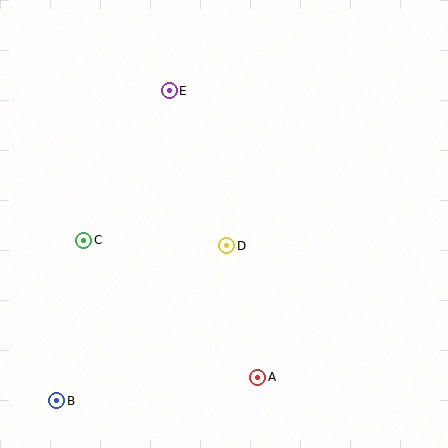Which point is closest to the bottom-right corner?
Point A is closest to the bottom-right corner.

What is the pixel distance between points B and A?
The distance between B and A is 202 pixels.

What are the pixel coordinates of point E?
Point E is at (169, 91).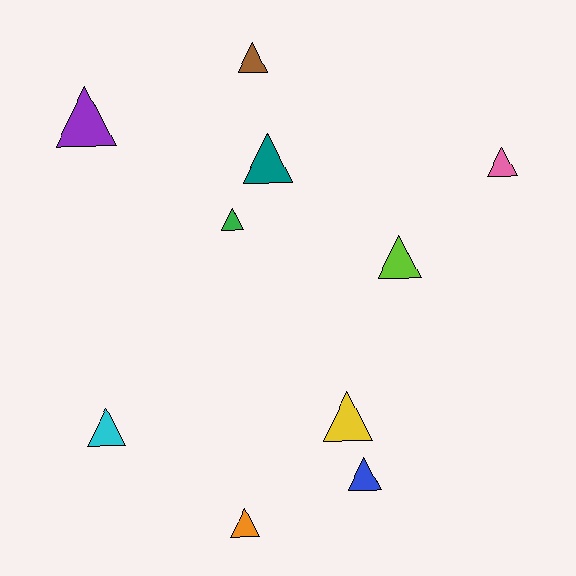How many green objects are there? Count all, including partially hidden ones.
There is 1 green object.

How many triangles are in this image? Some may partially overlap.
There are 10 triangles.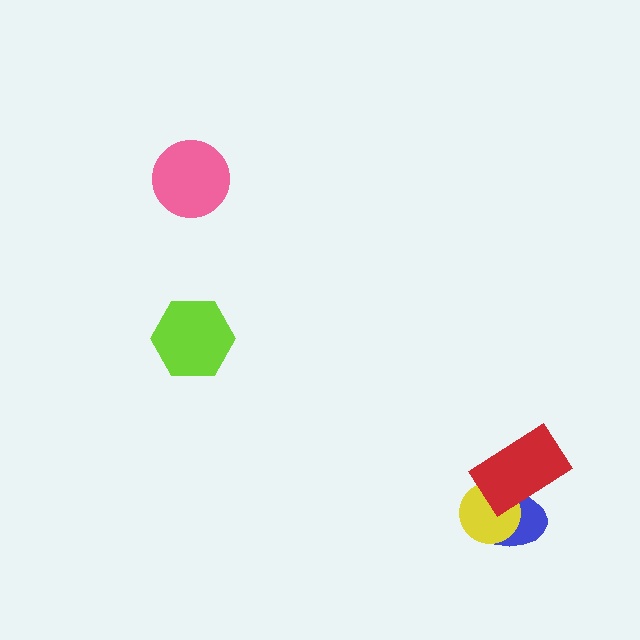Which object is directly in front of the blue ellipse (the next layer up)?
The yellow circle is directly in front of the blue ellipse.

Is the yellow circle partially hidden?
Yes, it is partially covered by another shape.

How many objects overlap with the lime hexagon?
0 objects overlap with the lime hexagon.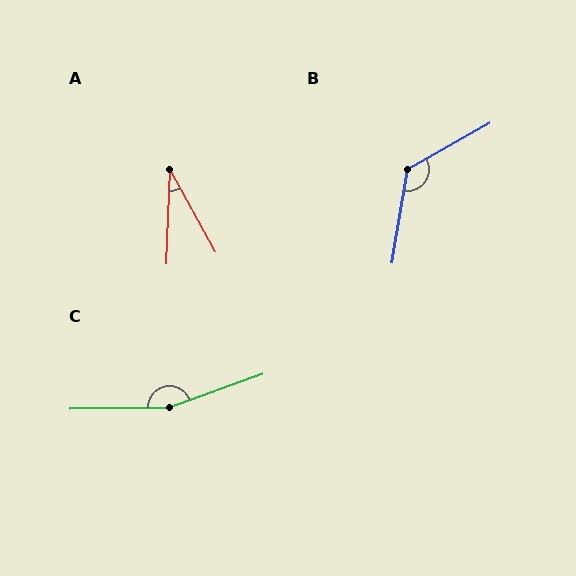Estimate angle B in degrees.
Approximately 129 degrees.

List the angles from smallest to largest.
A (30°), B (129°), C (161°).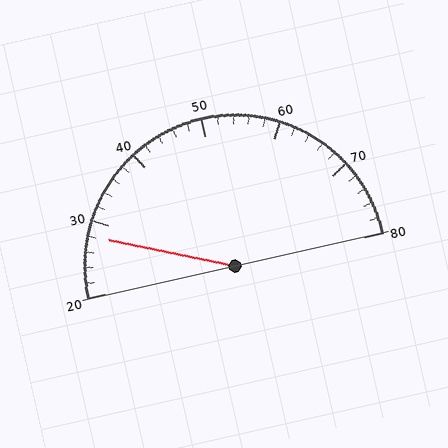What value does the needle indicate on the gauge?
The needle indicates approximately 28.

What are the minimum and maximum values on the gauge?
The gauge ranges from 20 to 80.